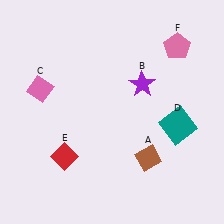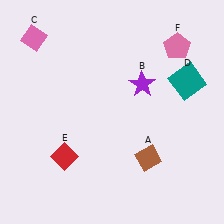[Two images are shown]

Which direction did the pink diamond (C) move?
The pink diamond (C) moved up.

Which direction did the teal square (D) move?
The teal square (D) moved up.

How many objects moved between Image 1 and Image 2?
2 objects moved between the two images.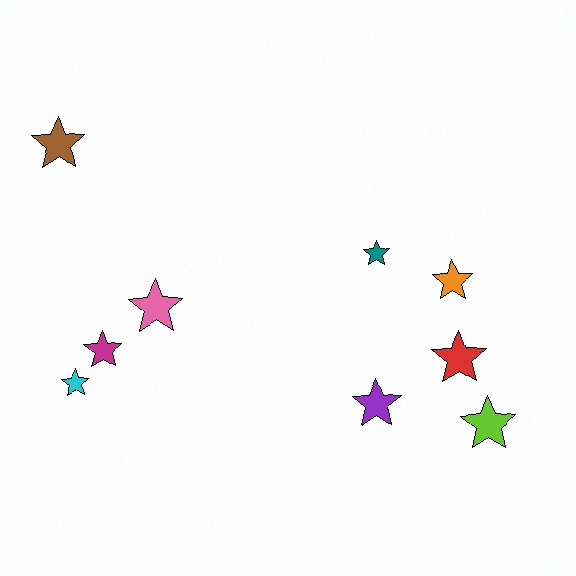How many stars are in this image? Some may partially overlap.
There are 9 stars.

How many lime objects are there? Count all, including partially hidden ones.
There is 1 lime object.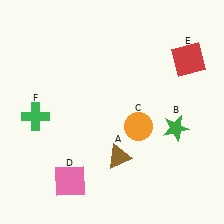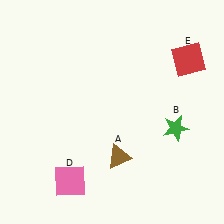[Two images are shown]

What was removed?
The orange circle (C), the green cross (F) were removed in Image 2.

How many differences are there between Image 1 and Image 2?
There are 2 differences between the two images.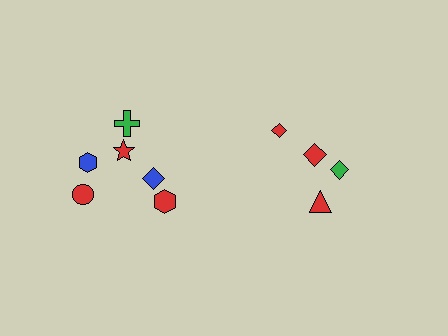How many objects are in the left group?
There are 6 objects.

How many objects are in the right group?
There are 4 objects.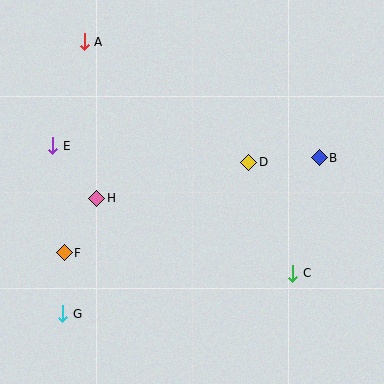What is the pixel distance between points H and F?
The distance between H and F is 63 pixels.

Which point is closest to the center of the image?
Point D at (249, 162) is closest to the center.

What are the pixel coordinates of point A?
Point A is at (84, 42).